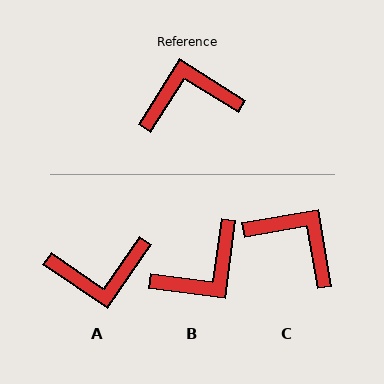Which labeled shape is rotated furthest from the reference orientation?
A, about 178 degrees away.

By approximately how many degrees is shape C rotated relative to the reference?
Approximately 48 degrees clockwise.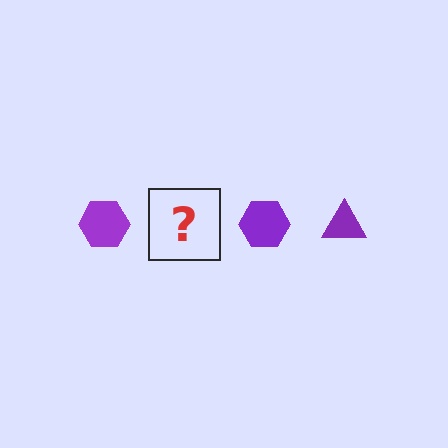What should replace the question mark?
The question mark should be replaced with a purple triangle.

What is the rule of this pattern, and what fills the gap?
The rule is that the pattern cycles through hexagon, triangle shapes in purple. The gap should be filled with a purple triangle.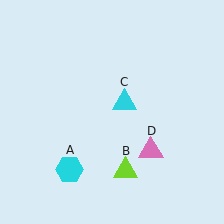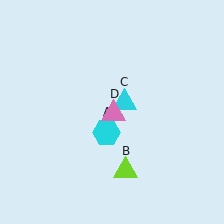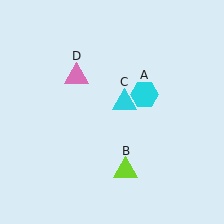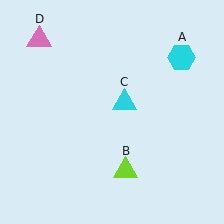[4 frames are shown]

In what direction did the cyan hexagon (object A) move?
The cyan hexagon (object A) moved up and to the right.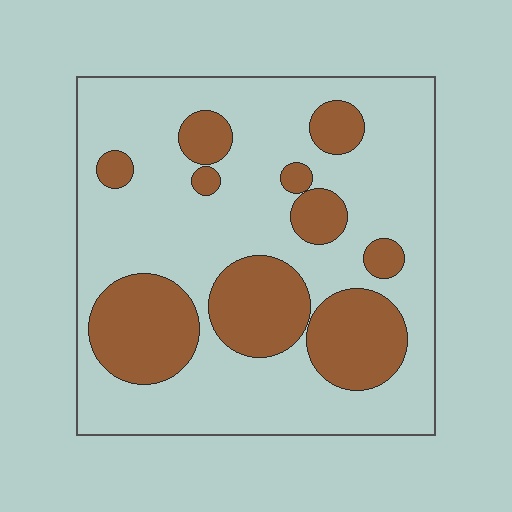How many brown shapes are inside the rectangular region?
10.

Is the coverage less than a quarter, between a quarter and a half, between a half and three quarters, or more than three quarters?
Between a quarter and a half.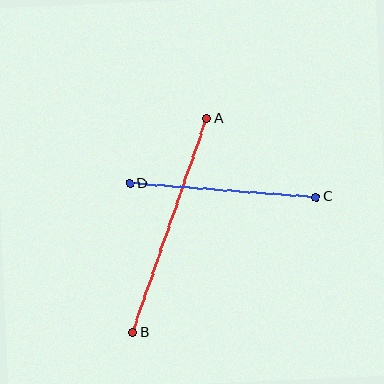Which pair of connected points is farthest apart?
Points A and B are farthest apart.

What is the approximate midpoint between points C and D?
The midpoint is at approximately (223, 190) pixels.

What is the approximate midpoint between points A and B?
The midpoint is at approximately (170, 225) pixels.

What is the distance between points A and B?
The distance is approximately 226 pixels.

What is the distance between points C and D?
The distance is approximately 187 pixels.